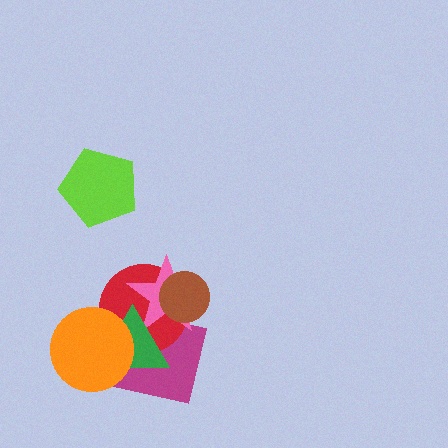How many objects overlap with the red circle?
5 objects overlap with the red circle.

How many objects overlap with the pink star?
4 objects overlap with the pink star.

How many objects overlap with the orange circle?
3 objects overlap with the orange circle.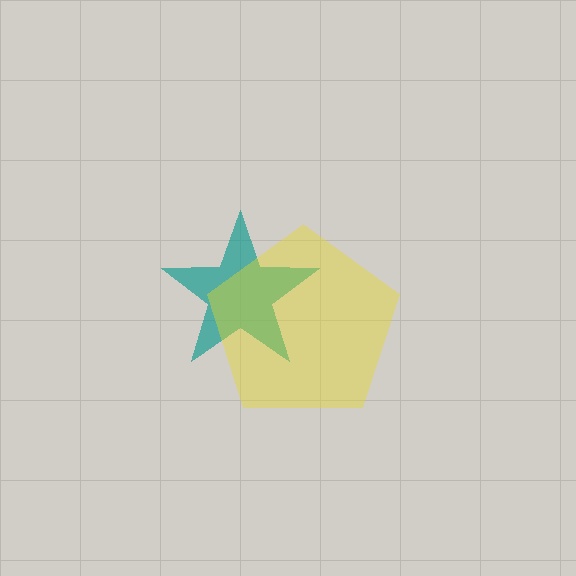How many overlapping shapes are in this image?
There are 2 overlapping shapes in the image.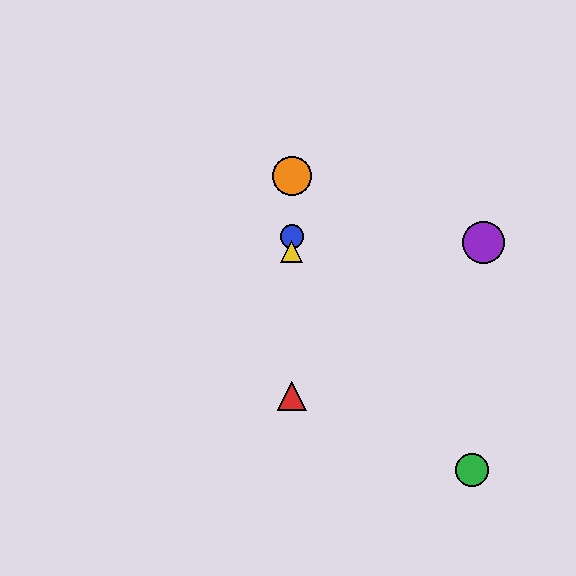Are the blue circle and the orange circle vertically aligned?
Yes, both are at x≈292.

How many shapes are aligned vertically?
4 shapes (the red triangle, the blue circle, the yellow triangle, the orange circle) are aligned vertically.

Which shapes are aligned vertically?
The red triangle, the blue circle, the yellow triangle, the orange circle are aligned vertically.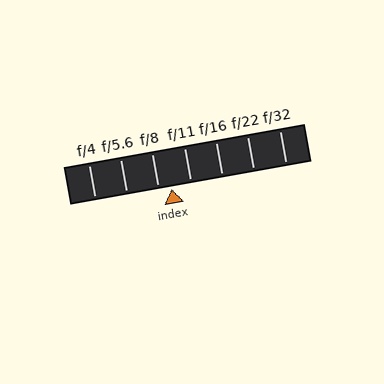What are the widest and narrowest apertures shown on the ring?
The widest aperture shown is f/4 and the narrowest is f/32.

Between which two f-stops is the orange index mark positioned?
The index mark is between f/8 and f/11.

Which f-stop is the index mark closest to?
The index mark is closest to f/8.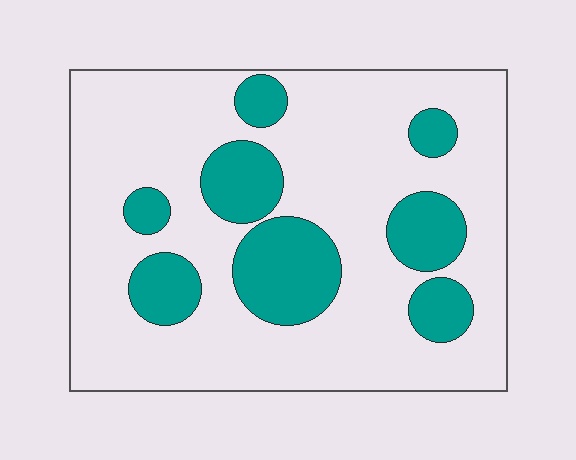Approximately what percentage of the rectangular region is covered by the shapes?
Approximately 25%.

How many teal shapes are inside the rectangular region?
8.